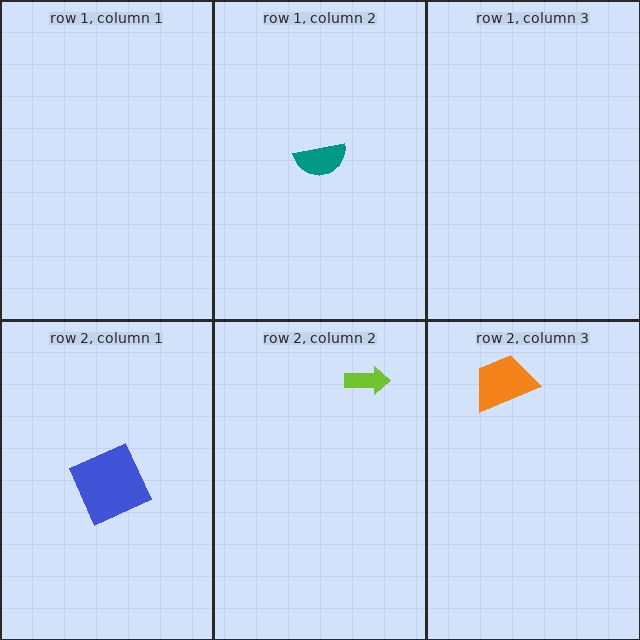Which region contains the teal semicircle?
The row 1, column 2 region.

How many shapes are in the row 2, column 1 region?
1.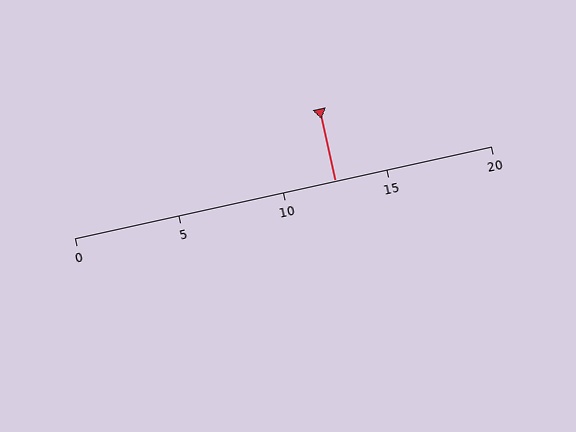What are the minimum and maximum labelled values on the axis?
The axis runs from 0 to 20.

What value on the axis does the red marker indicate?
The marker indicates approximately 12.5.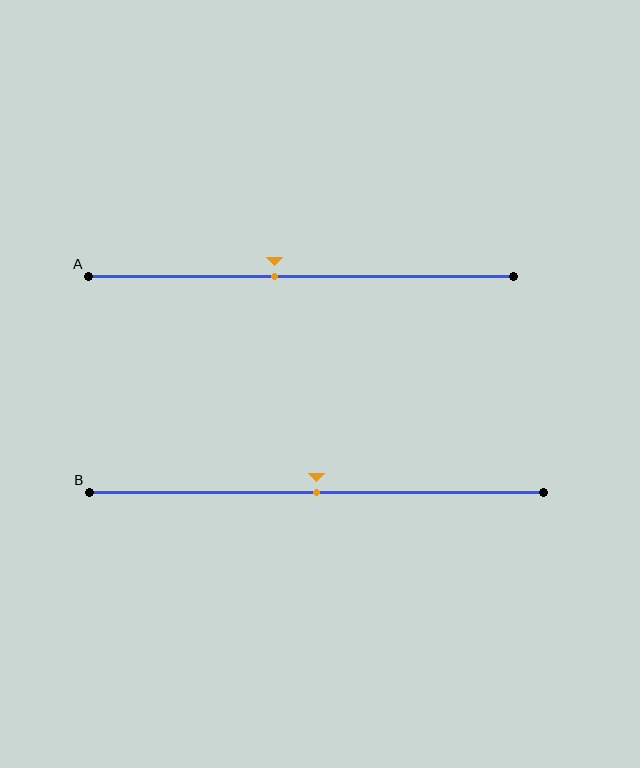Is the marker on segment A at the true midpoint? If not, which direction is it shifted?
No, the marker on segment A is shifted to the left by about 6% of the segment length.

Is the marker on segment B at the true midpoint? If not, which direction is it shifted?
Yes, the marker on segment B is at the true midpoint.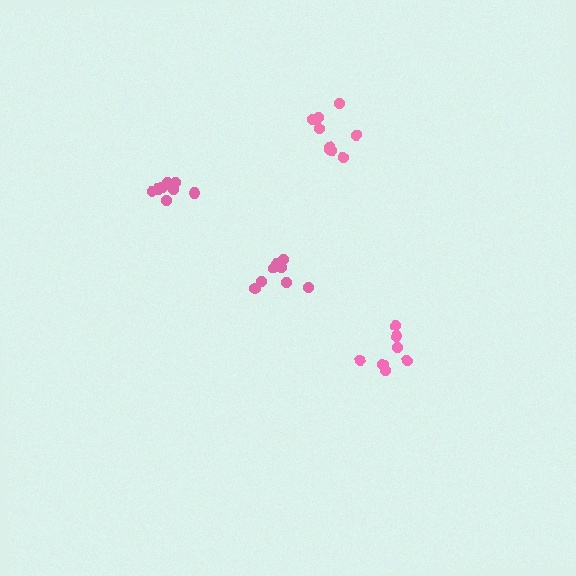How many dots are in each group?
Group 1: 7 dots, Group 2: 8 dots, Group 3: 8 dots, Group 4: 9 dots (32 total).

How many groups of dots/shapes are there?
There are 4 groups.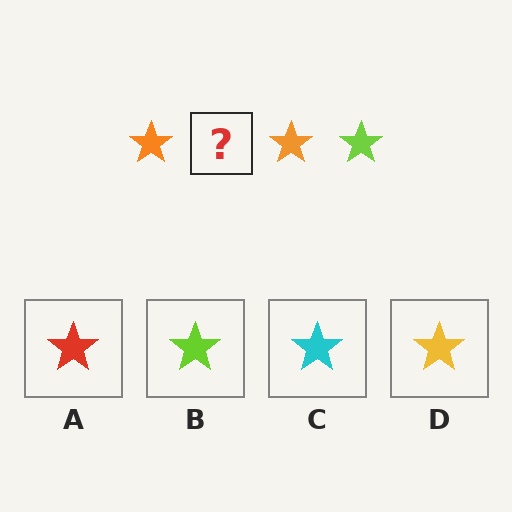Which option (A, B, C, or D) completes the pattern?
B.